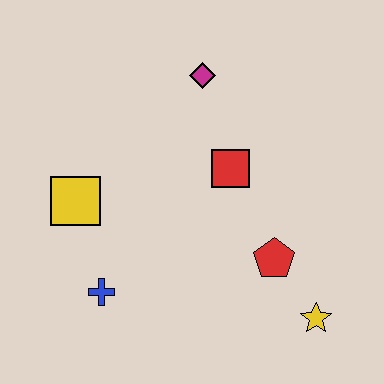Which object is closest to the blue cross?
The yellow square is closest to the blue cross.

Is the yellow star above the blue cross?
No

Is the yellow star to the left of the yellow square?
No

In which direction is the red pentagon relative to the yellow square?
The red pentagon is to the right of the yellow square.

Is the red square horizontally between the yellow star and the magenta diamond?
Yes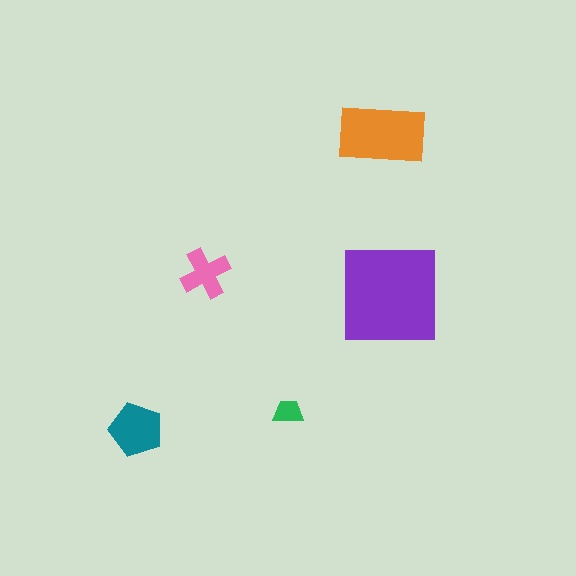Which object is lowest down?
The teal pentagon is bottommost.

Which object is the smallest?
The green trapezoid.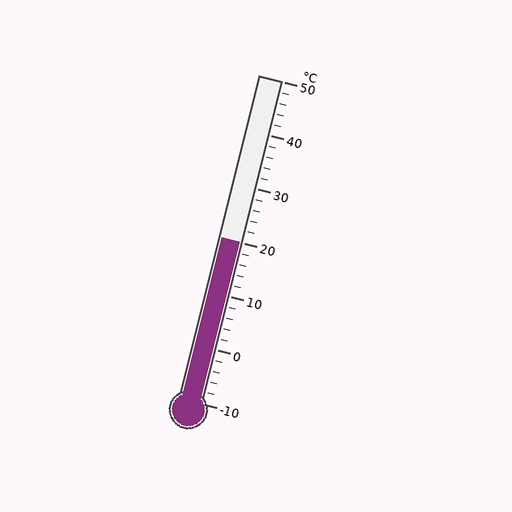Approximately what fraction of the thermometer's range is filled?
The thermometer is filled to approximately 50% of its range.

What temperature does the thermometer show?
The thermometer shows approximately 20°C.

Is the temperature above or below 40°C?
The temperature is below 40°C.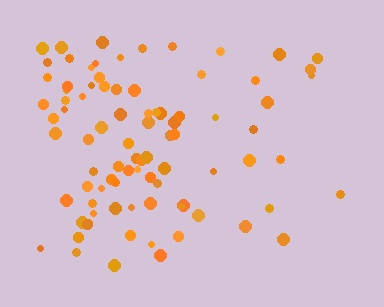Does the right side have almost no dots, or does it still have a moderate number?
Still a moderate number, just noticeably fewer than the left.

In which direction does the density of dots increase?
From right to left, with the left side densest.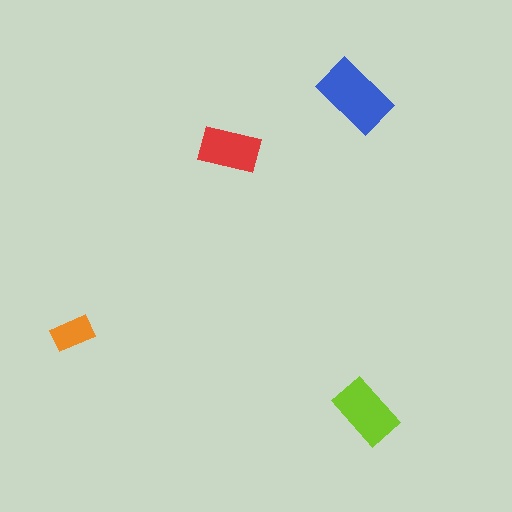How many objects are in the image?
There are 4 objects in the image.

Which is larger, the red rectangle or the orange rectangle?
The red one.